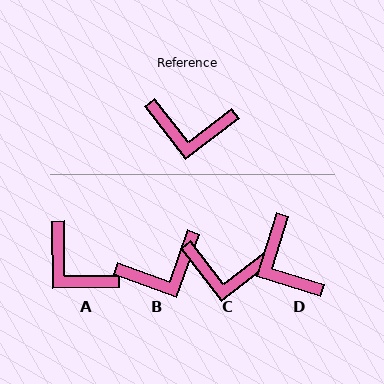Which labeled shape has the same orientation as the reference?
C.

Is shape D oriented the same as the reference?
No, it is off by about 55 degrees.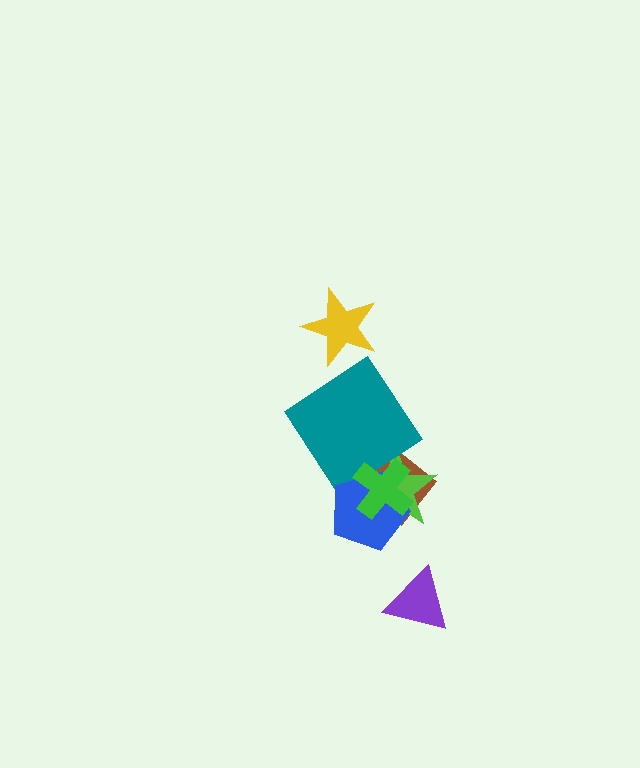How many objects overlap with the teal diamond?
3 objects overlap with the teal diamond.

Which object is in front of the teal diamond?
The green cross is in front of the teal diamond.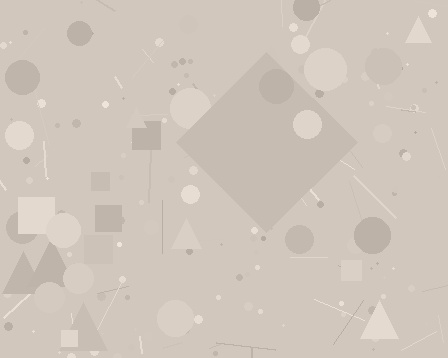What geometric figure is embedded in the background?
A diamond is embedded in the background.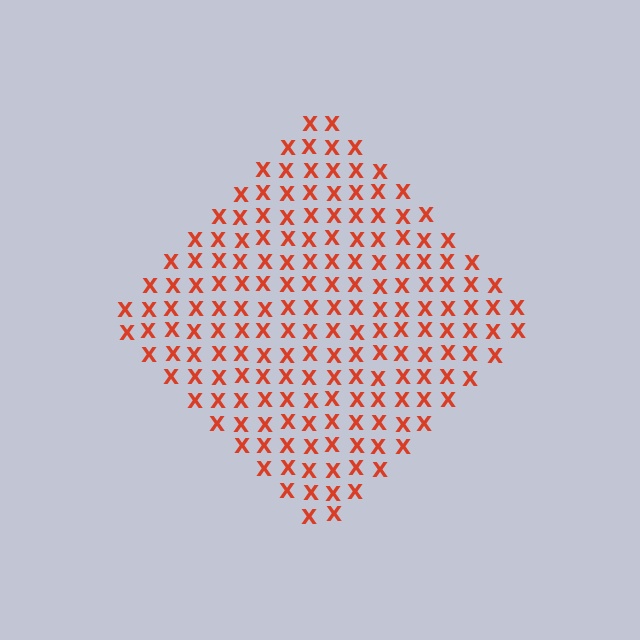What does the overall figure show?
The overall figure shows a diamond.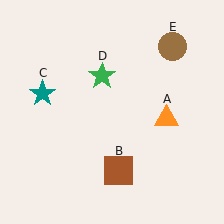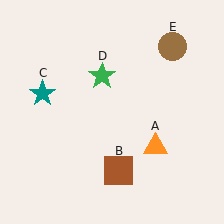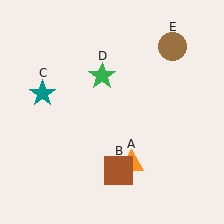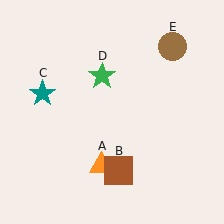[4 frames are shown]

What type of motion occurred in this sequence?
The orange triangle (object A) rotated clockwise around the center of the scene.